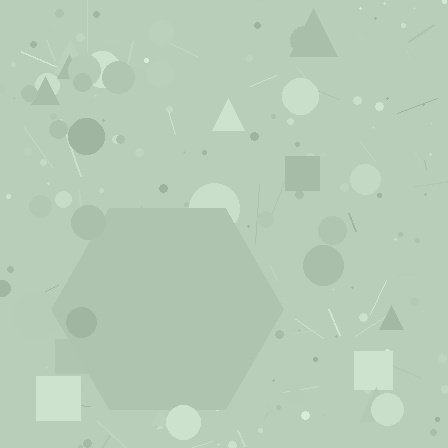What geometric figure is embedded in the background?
A hexagon is embedded in the background.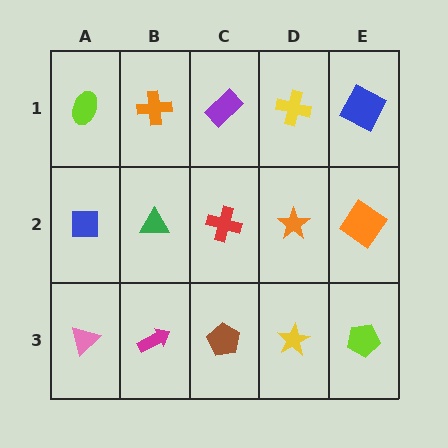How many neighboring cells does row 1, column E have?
2.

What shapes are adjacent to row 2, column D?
A yellow cross (row 1, column D), a yellow star (row 3, column D), a red cross (row 2, column C), an orange diamond (row 2, column E).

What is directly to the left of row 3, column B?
A pink triangle.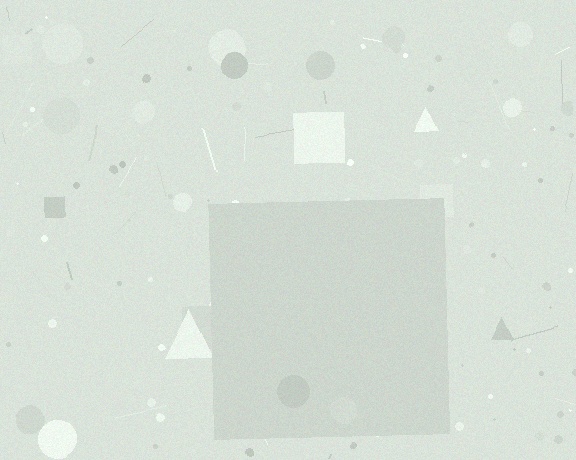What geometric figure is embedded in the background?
A square is embedded in the background.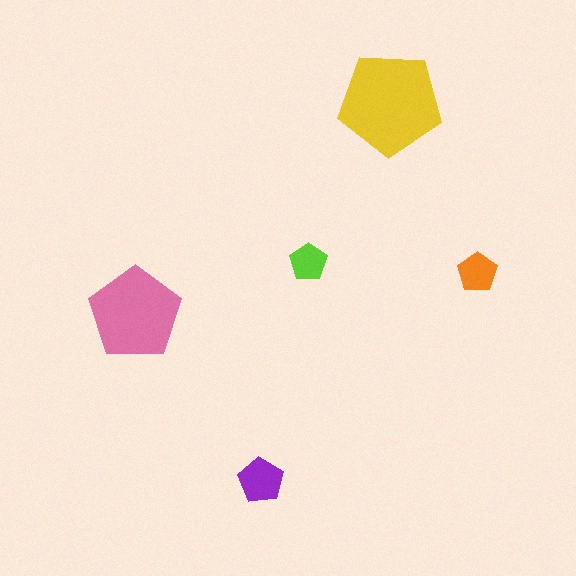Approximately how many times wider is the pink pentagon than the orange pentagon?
About 2.5 times wider.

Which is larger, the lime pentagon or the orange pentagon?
The orange one.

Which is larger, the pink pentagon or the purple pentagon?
The pink one.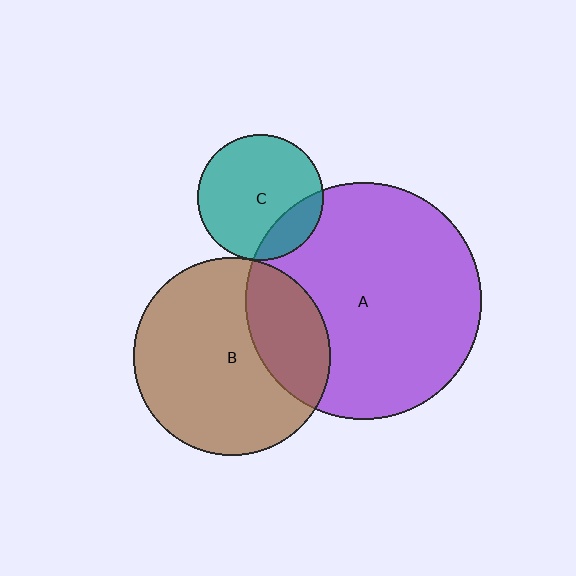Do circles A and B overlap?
Yes.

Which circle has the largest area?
Circle A (purple).